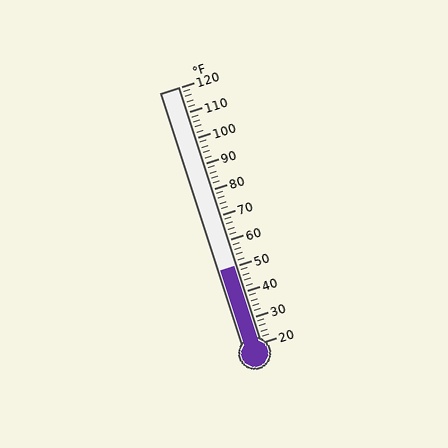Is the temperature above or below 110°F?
The temperature is below 110°F.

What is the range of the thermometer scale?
The thermometer scale ranges from 20°F to 120°F.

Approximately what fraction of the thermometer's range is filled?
The thermometer is filled to approximately 30% of its range.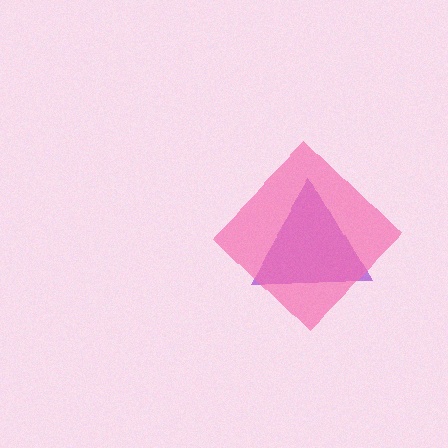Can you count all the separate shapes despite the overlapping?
Yes, there are 2 separate shapes.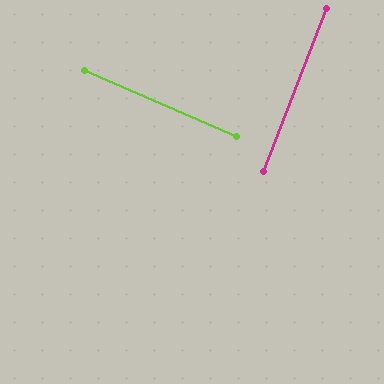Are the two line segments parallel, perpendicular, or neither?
Perpendicular — they meet at approximately 88°.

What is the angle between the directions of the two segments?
Approximately 88 degrees.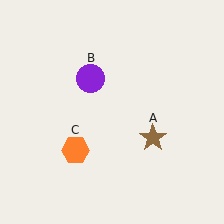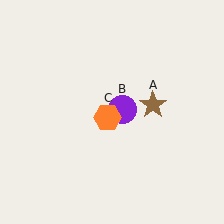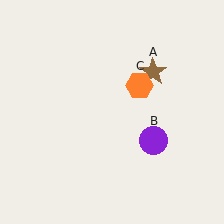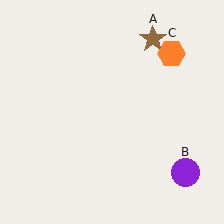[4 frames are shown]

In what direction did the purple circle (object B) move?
The purple circle (object B) moved down and to the right.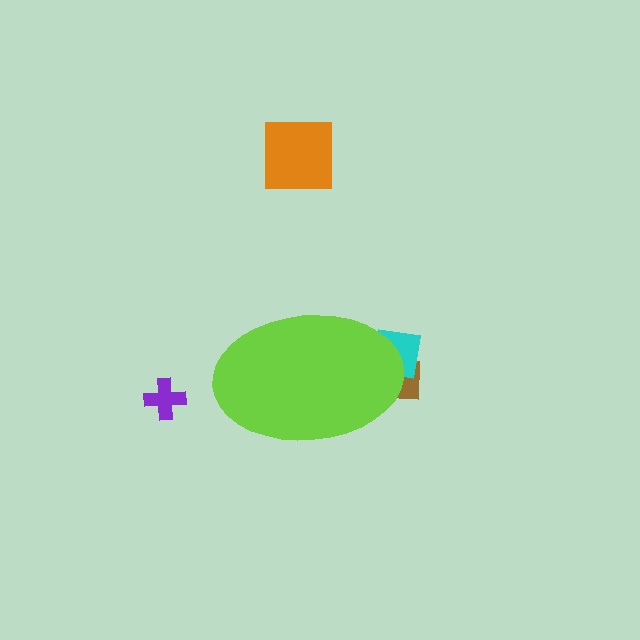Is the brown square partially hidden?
Yes, the brown square is partially hidden behind the lime ellipse.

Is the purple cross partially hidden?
No, the purple cross is fully visible.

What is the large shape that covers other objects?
A lime ellipse.